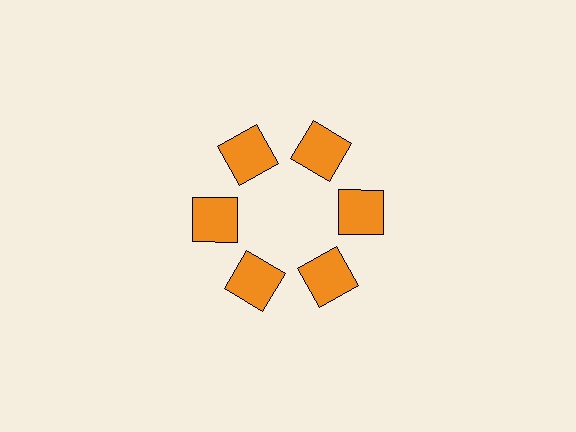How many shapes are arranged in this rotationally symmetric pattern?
There are 6 shapes, arranged in 6 groups of 1.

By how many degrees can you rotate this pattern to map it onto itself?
The pattern maps onto itself every 60 degrees of rotation.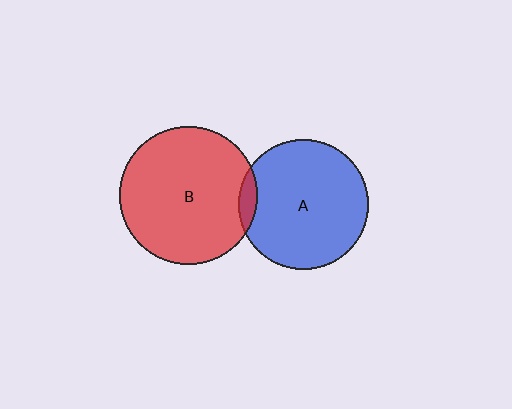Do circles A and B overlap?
Yes.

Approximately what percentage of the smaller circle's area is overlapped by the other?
Approximately 5%.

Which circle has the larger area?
Circle B (red).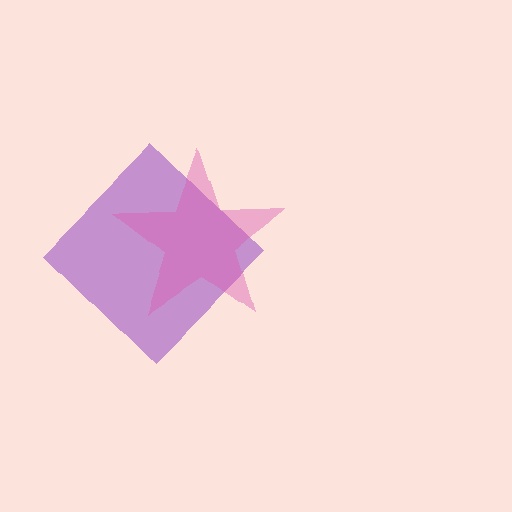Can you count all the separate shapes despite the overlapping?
Yes, there are 2 separate shapes.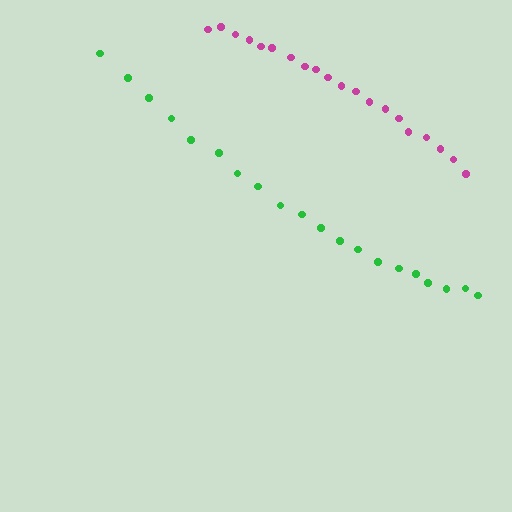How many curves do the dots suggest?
There are 2 distinct paths.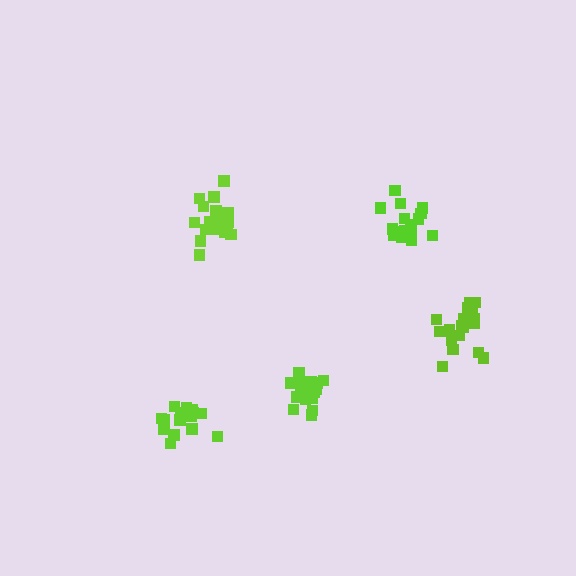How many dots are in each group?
Group 1: 18 dots, Group 2: 18 dots, Group 3: 20 dots, Group 4: 18 dots, Group 5: 20 dots (94 total).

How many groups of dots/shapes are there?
There are 5 groups.